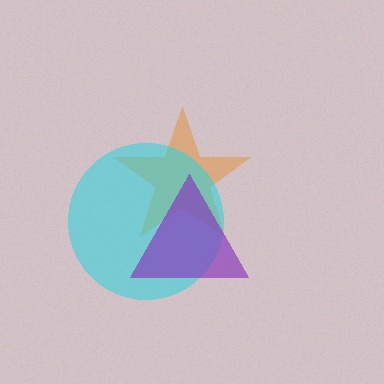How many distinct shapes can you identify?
There are 3 distinct shapes: an orange star, a cyan circle, a purple triangle.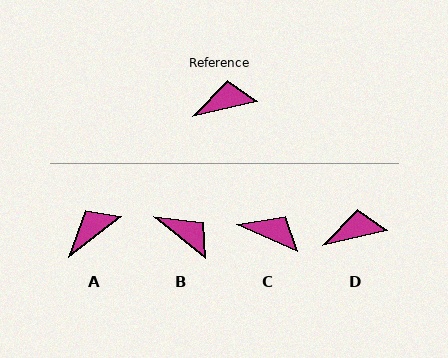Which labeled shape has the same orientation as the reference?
D.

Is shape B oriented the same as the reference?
No, it is off by about 52 degrees.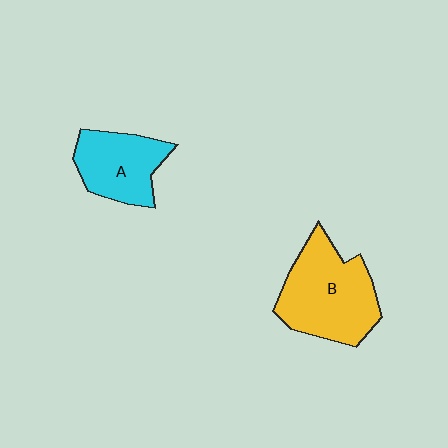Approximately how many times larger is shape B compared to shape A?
Approximately 1.5 times.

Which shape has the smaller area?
Shape A (cyan).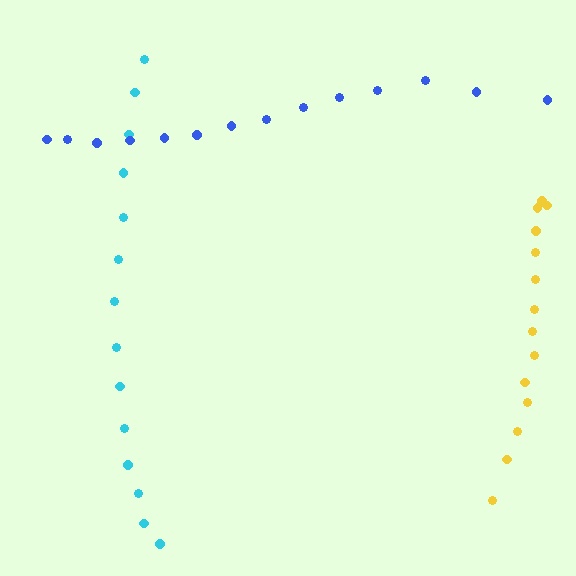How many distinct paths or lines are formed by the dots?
There are 3 distinct paths.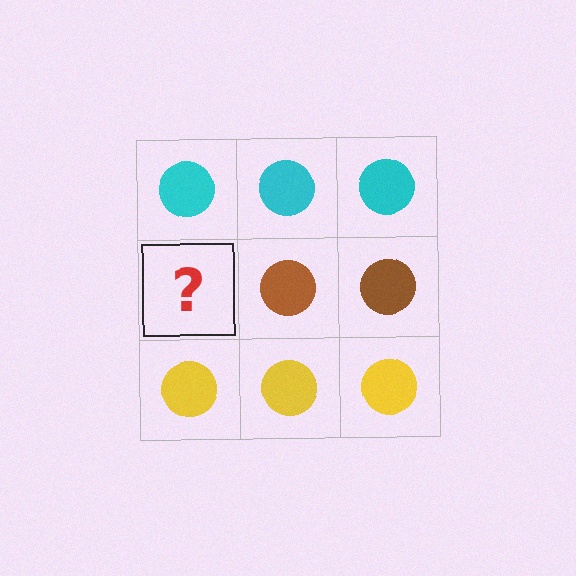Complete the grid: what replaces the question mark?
The question mark should be replaced with a brown circle.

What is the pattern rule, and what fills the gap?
The rule is that each row has a consistent color. The gap should be filled with a brown circle.